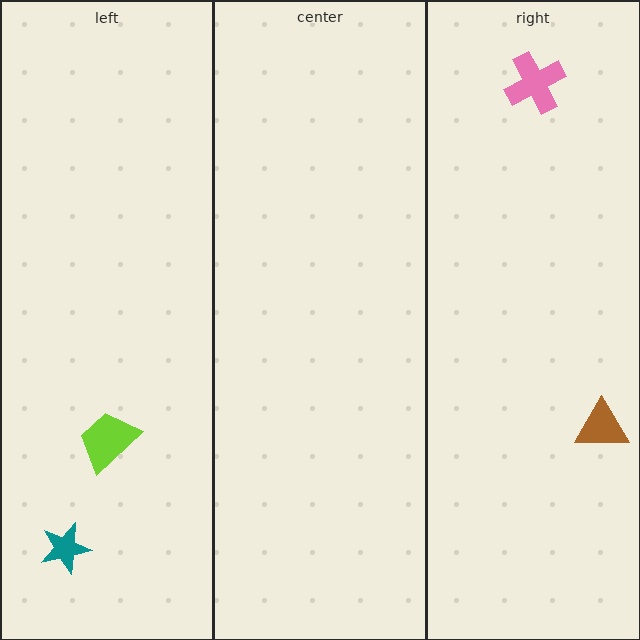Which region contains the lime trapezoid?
The left region.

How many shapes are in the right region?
2.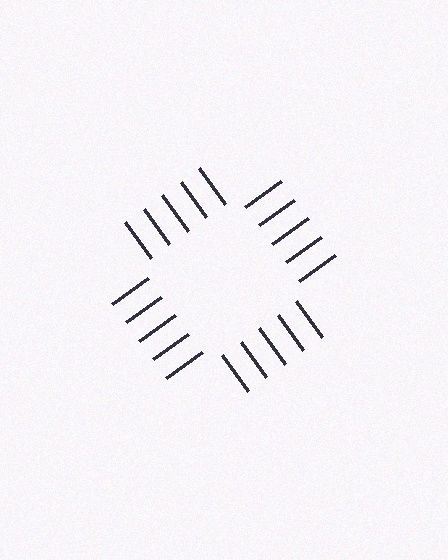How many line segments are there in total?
20 — 5 along each of the 4 edges.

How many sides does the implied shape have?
4 sides — the line-ends trace a square.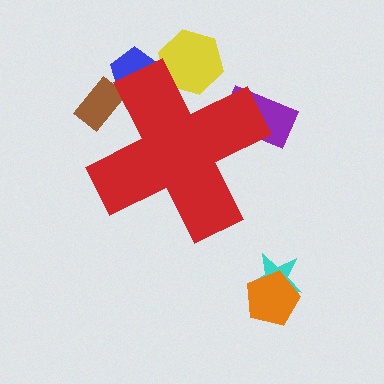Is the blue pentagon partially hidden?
Yes, the blue pentagon is partially hidden behind the red cross.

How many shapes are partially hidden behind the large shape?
4 shapes are partially hidden.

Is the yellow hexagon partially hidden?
Yes, the yellow hexagon is partially hidden behind the red cross.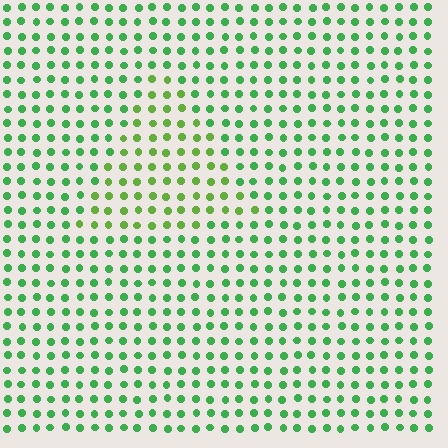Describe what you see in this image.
The image is filled with small green elements in a uniform arrangement. A triangle-shaped region is visible where the elements are tinted to a slightly different hue, forming a subtle color boundary.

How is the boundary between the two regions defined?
The boundary is defined purely by a slight shift in hue (about 29 degrees). Spacing, size, and orientation are identical on both sides.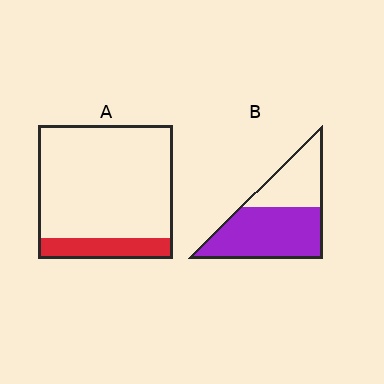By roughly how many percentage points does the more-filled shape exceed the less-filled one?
By roughly 45 percentage points (B over A).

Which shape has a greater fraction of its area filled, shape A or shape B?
Shape B.